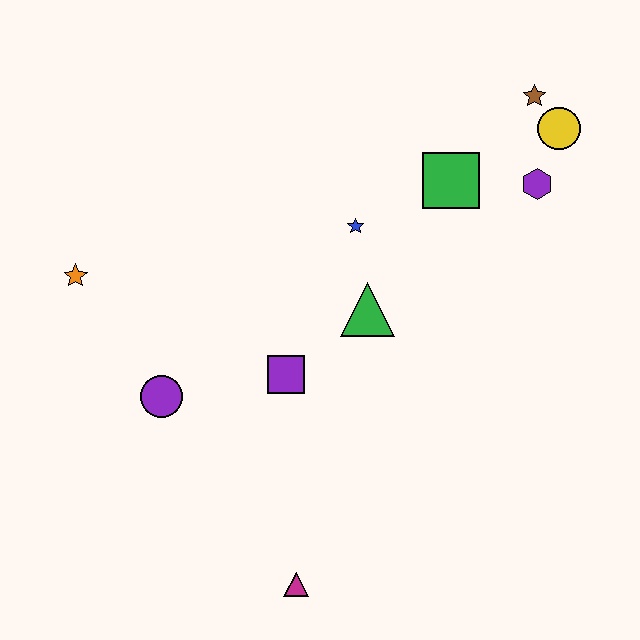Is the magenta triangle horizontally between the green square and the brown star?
No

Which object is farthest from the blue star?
The magenta triangle is farthest from the blue star.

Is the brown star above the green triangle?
Yes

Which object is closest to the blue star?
The green triangle is closest to the blue star.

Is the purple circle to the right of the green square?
No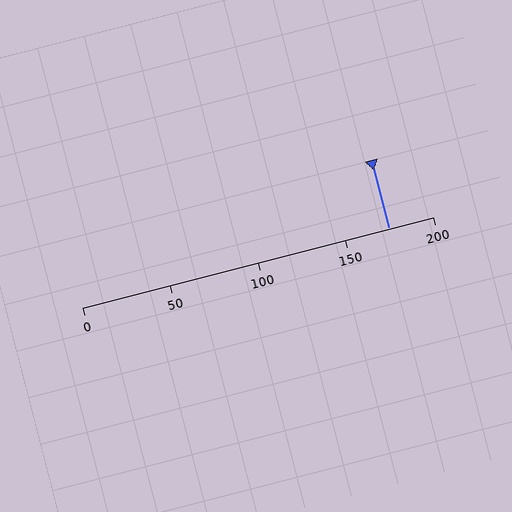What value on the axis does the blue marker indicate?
The marker indicates approximately 175.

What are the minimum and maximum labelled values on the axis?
The axis runs from 0 to 200.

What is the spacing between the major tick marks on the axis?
The major ticks are spaced 50 apart.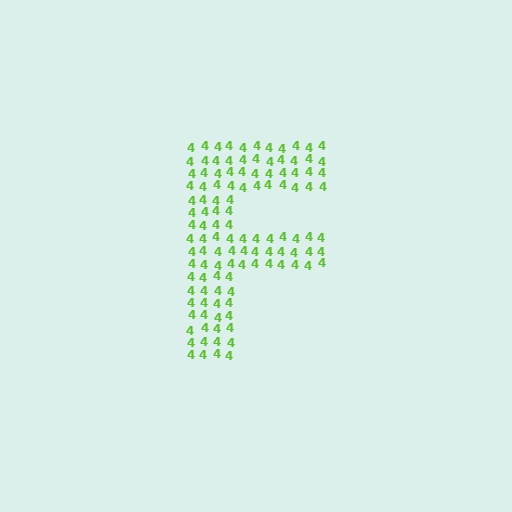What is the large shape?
The large shape is the letter F.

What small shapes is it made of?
It is made of small digit 4's.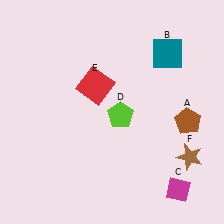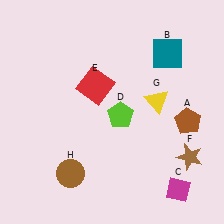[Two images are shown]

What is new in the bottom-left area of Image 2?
A brown circle (H) was added in the bottom-left area of Image 2.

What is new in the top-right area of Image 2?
A yellow triangle (G) was added in the top-right area of Image 2.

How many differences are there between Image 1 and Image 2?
There are 2 differences between the two images.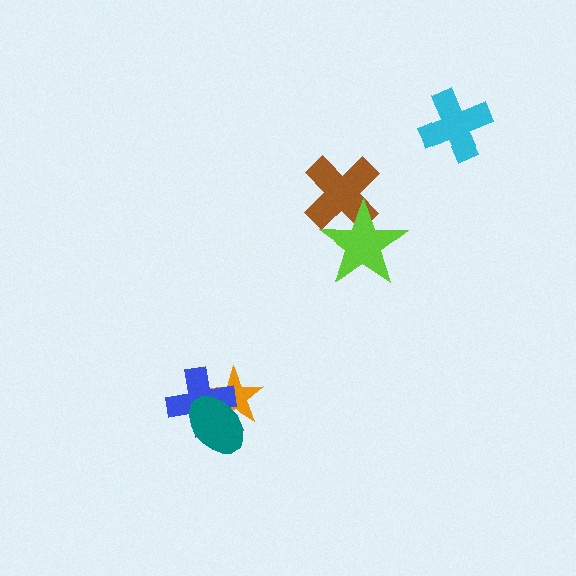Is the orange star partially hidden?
Yes, it is partially covered by another shape.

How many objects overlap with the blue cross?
2 objects overlap with the blue cross.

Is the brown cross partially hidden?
Yes, it is partially covered by another shape.